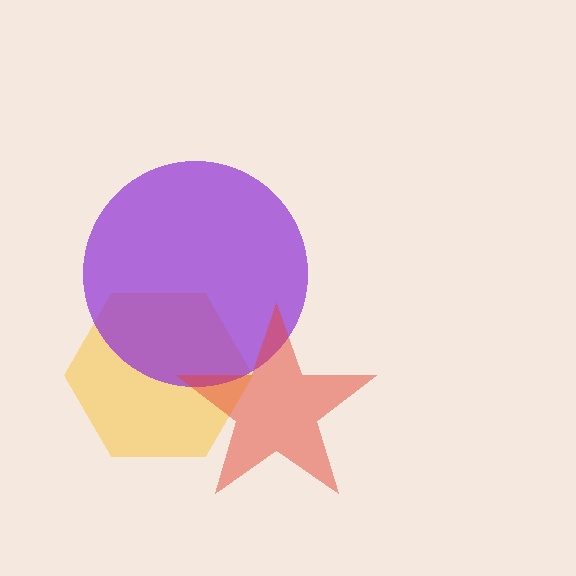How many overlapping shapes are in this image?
There are 3 overlapping shapes in the image.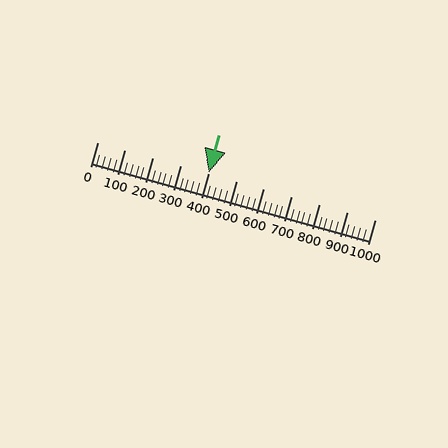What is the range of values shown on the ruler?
The ruler shows values from 0 to 1000.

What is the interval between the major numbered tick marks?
The major tick marks are spaced 100 units apart.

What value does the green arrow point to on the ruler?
The green arrow points to approximately 400.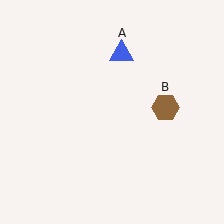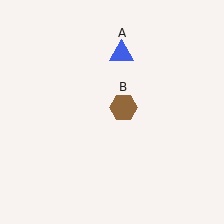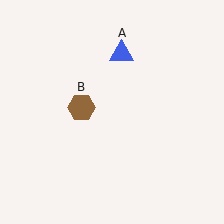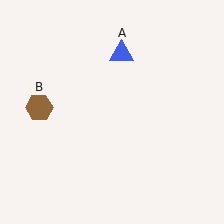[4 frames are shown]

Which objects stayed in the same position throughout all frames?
Blue triangle (object A) remained stationary.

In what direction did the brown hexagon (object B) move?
The brown hexagon (object B) moved left.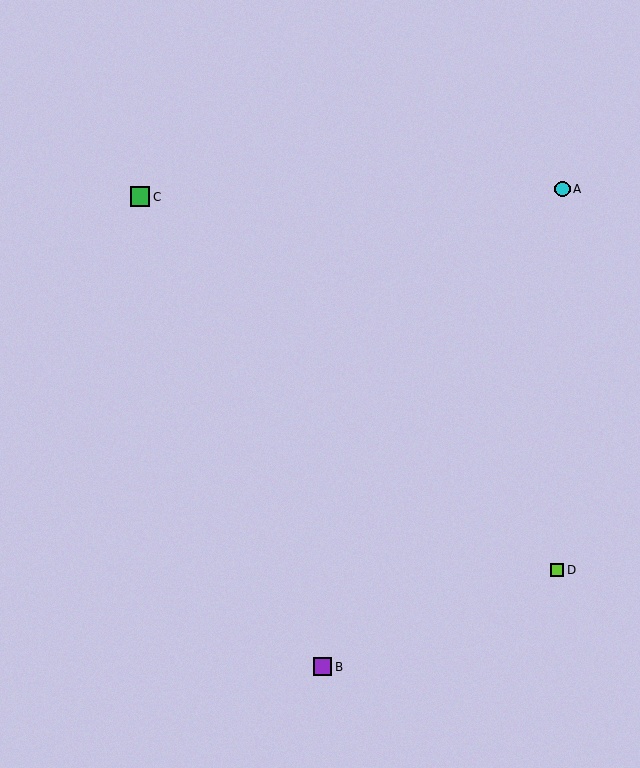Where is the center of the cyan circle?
The center of the cyan circle is at (562, 189).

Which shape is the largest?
The green square (labeled C) is the largest.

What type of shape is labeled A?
Shape A is a cyan circle.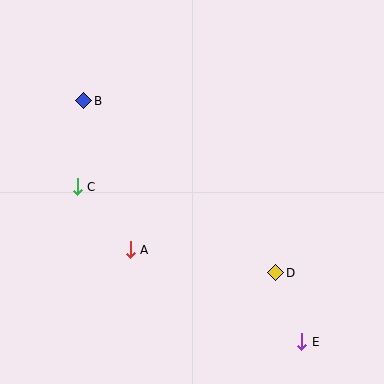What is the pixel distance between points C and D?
The distance between C and D is 216 pixels.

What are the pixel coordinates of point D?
Point D is at (276, 273).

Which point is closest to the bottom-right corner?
Point E is closest to the bottom-right corner.